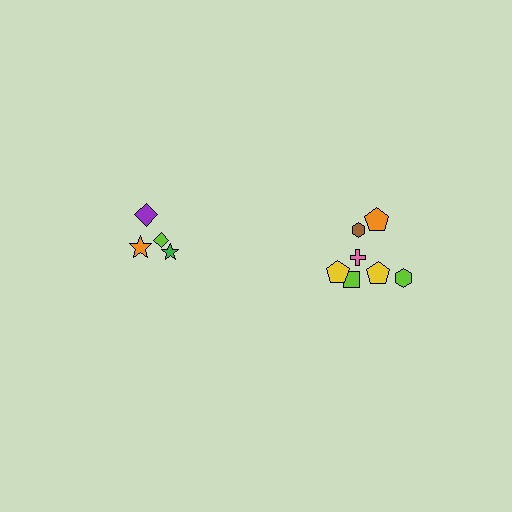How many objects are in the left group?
There are 4 objects.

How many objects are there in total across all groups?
There are 11 objects.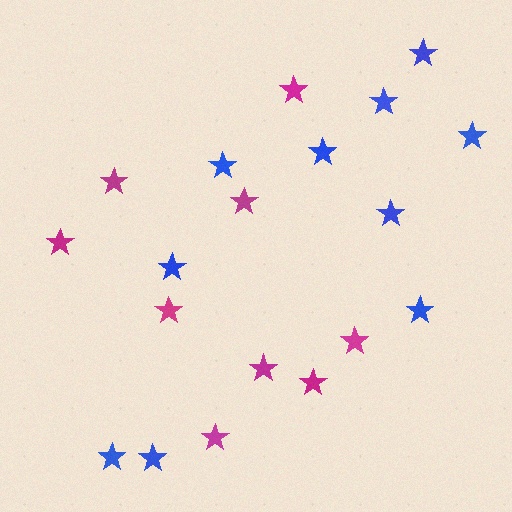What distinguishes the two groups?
There are 2 groups: one group of magenta stars (9) and one group of blue stars (10).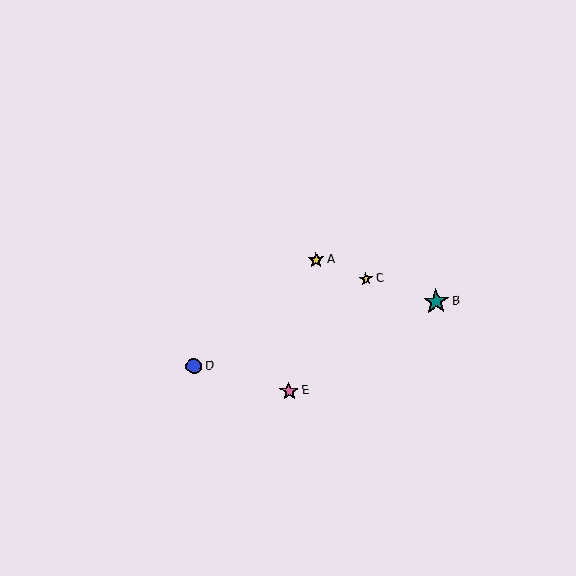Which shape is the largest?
The teal star (labeled B) is the largest.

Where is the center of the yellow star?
The center of the yellow star is at (366, 279).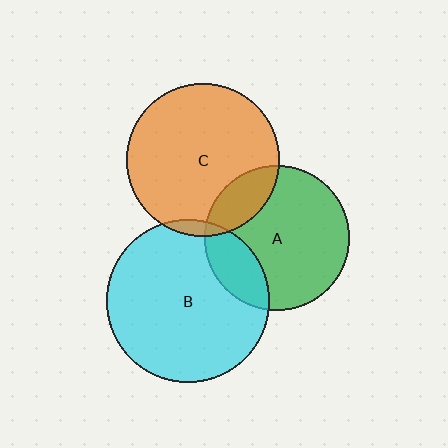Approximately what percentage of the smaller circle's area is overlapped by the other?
Approximately 20%.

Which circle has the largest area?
Circle B (cyan).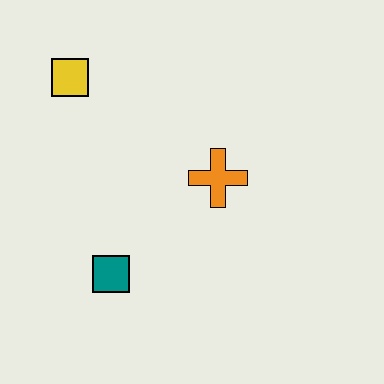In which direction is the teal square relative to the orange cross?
The teal square is to the left of the orange cross.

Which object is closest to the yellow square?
The orange cross is closest to the yellow square.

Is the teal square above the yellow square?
No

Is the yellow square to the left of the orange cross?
Yes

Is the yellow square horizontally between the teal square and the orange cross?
No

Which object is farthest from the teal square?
The yellow square is farthest from the teal square.